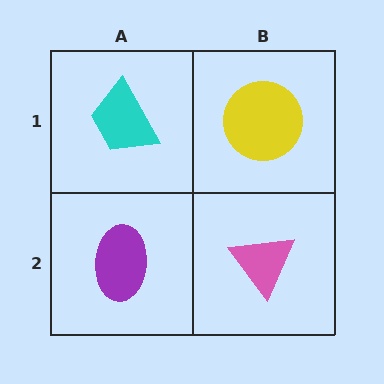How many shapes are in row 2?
2 shapes.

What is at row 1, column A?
A cyan trapezoid.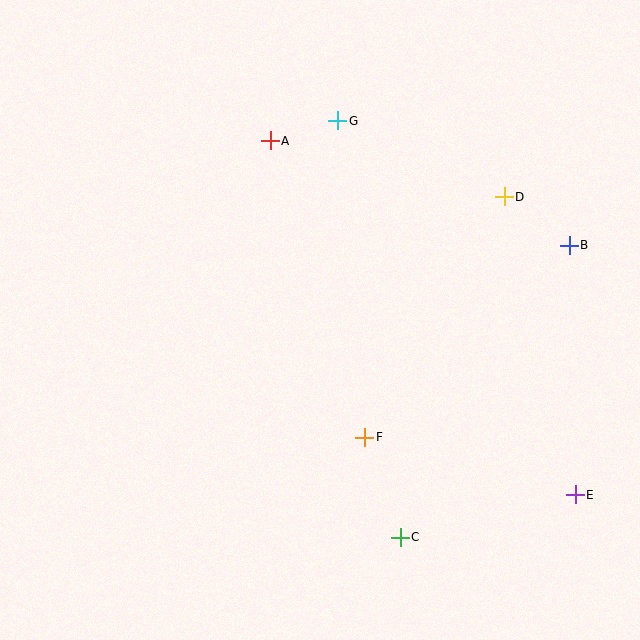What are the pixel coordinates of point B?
Point B is at (569, 245).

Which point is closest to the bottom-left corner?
Point C is closest to the bottom-left corner.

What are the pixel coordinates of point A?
Point A is at (270, 141).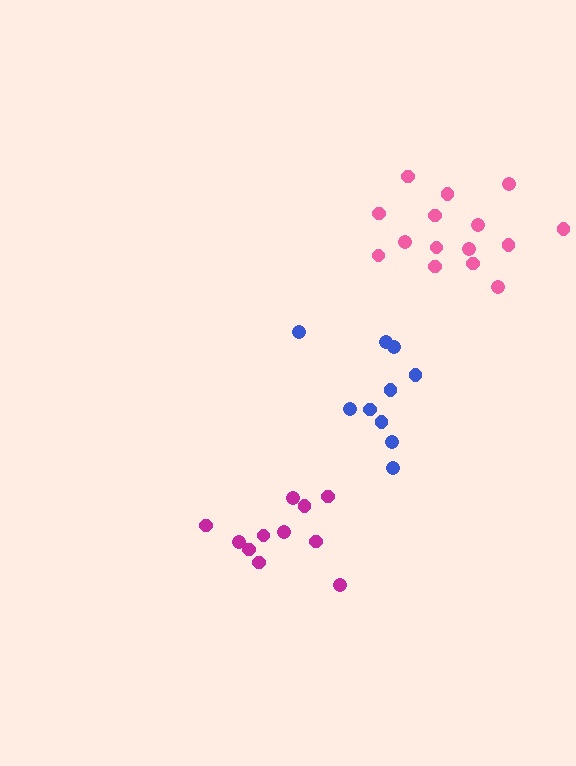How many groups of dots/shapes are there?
There are 3 groups.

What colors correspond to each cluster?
The clusters are colored: magenta, pink, blue.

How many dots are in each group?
Group 1: 11 dots, Group 2: 15 dots, Group 3: 10 dots (36 total).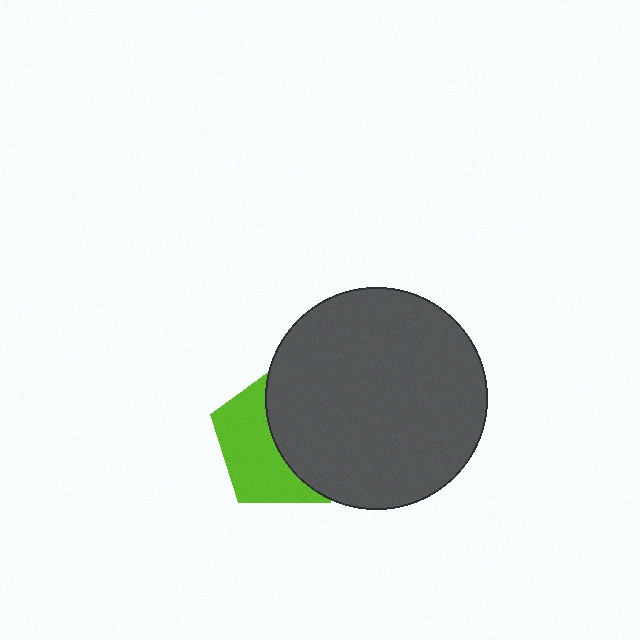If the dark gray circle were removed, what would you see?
You would see the complete lime pentagon.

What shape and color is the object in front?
The object in front is a dark gray circle.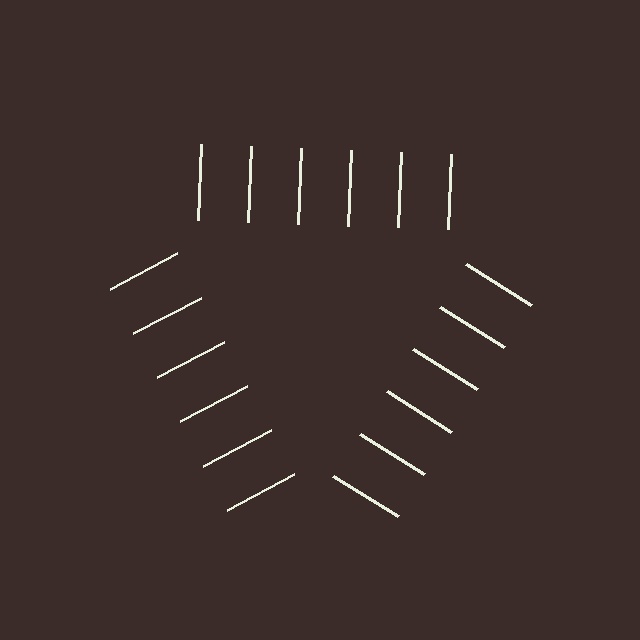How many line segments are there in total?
18 — 6 along each of the 3 edges.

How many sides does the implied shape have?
3 sides — the line-ends trace a triangle.